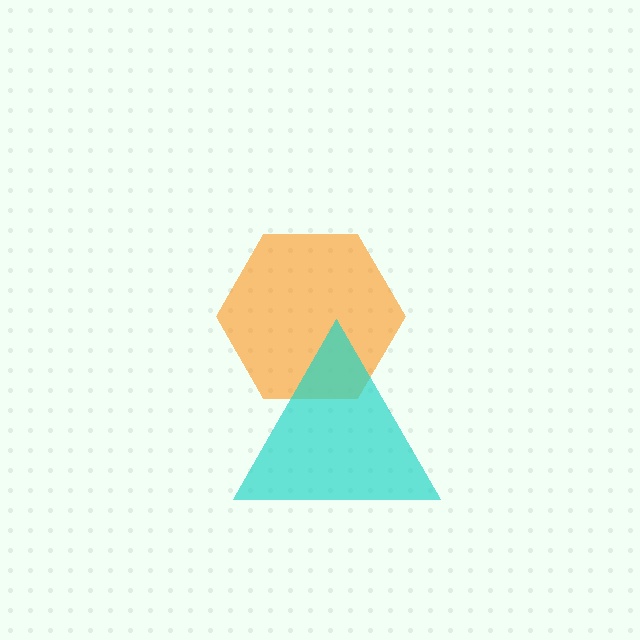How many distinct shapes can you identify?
There are 2 distinct shapes: an orange hexagon, a cyan triangle.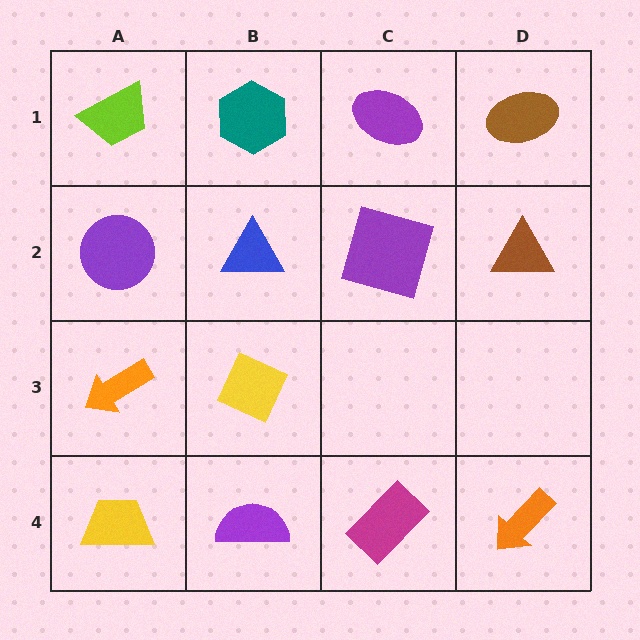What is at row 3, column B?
A yellow diamond.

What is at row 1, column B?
A teal hexagon.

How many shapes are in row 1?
4 shapes.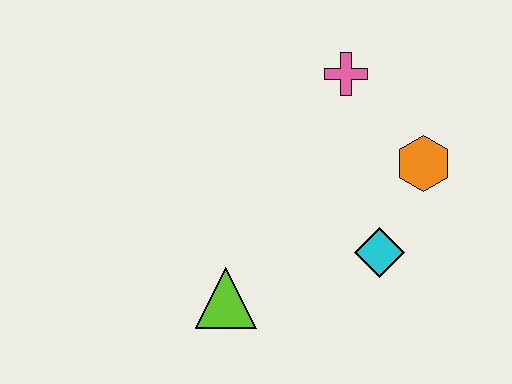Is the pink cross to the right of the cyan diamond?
No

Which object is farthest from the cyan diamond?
The pink cross is farthest from the cyan diamond.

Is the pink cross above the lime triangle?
Yes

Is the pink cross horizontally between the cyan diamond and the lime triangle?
Yes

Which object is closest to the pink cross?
The orange hexagon is closest to the pink cross.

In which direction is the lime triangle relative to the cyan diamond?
The lime triangle is to the left of the cyan diamond.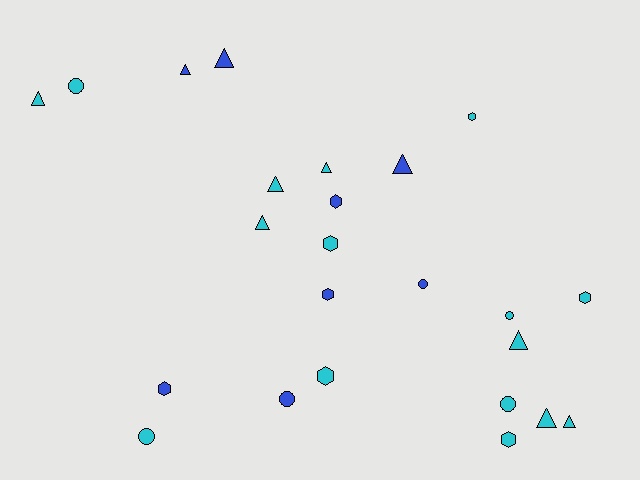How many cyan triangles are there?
There are 7 cyan triangles.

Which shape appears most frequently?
Triangle, with 10 objects.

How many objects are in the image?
There are 24 objects.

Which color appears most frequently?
Cyan, with 16 objects.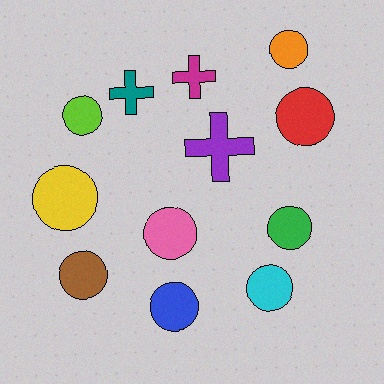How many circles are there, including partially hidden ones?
There are 9 circles.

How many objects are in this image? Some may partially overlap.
There are 12 objects.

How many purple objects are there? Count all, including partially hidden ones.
There is 1 purple object.